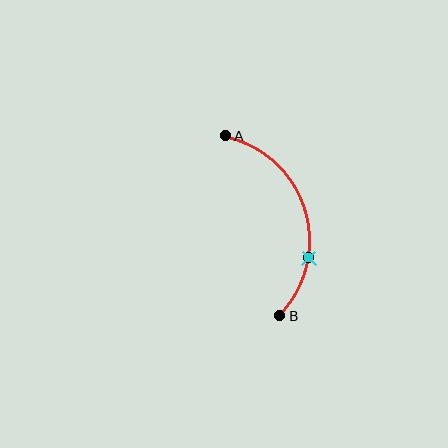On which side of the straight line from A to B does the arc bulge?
The arc bulges to the right of the straight line connecting A and B.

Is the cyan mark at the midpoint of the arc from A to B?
No. The cyan mark lies on the arc but is closer to endpoint B. The arc midpoint would be at the point on the curve equidistant along the arc from both A and B.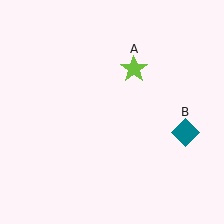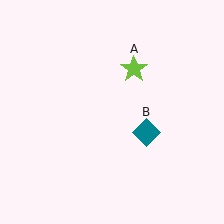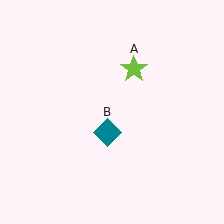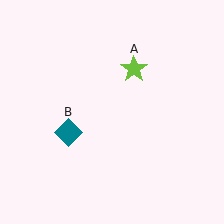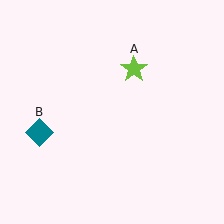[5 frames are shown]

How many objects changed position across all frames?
1 object changed position: teal diamond (object B).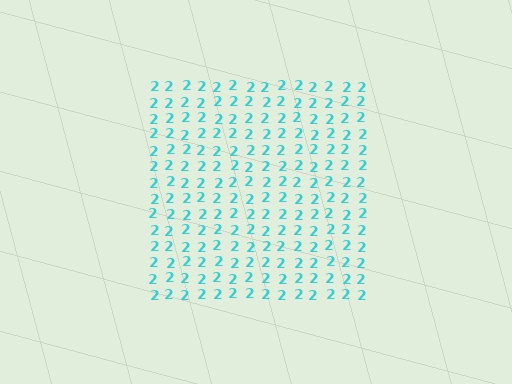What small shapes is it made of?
It is made of small digit 2's.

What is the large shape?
The large shape is a square.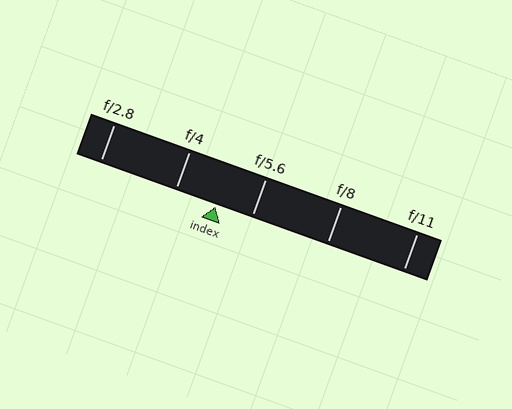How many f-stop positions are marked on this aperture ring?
There are 5 f-stop positions marked.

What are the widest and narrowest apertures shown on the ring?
The widest aperture shown is f/2.8 and the narrowest is f/11.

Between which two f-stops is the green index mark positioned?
The index mark is between f/4 and f/5.6.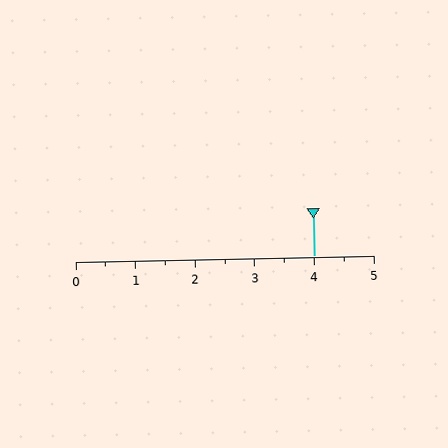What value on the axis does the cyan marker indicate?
The marker indicates approximately 4.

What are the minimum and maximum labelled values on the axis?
The axis runs from 0 to 5.